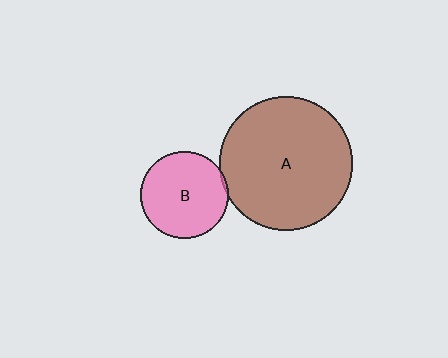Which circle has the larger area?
Circle A (brown).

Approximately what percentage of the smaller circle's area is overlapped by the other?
Approximately 5%.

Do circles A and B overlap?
Yes.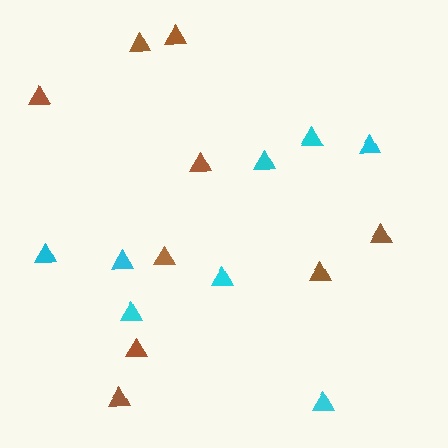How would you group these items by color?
There are 2 groups: one group of cyan triangles (8) and one group of brown triangles (9).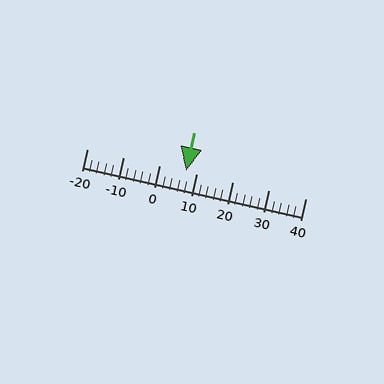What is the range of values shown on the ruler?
The ruler shows values from -20 to 40.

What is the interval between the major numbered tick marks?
The major tick marks are spaced 10 units apart.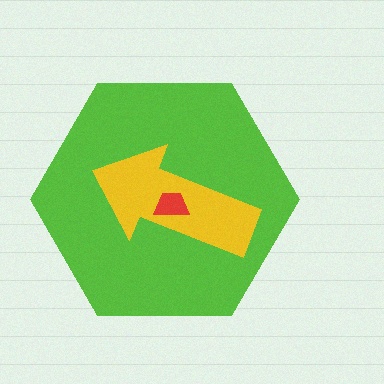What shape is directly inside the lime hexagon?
The yellow arrow.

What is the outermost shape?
The lime hexagon.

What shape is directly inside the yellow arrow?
The red trapezoid.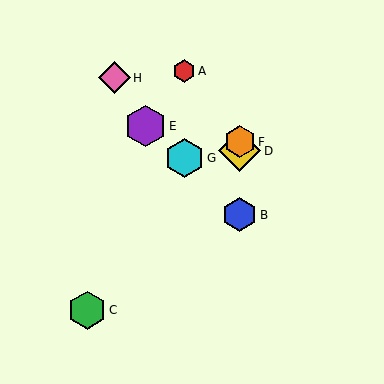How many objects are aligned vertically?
3 objects (B, D, F) are aligned vertically.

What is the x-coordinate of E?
Object E is at x≈146.